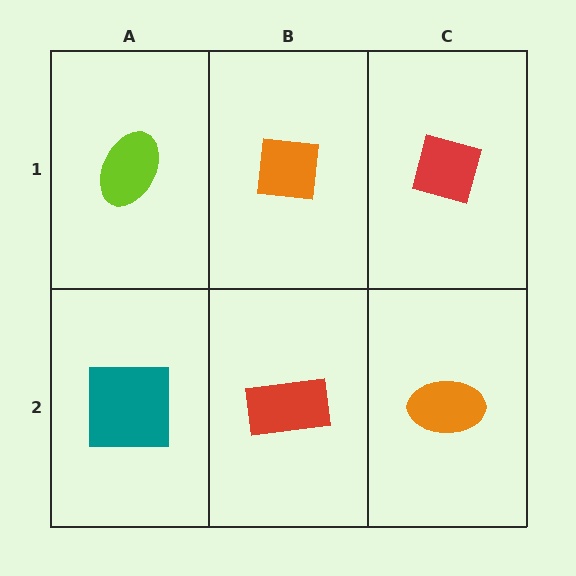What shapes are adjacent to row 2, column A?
A lime ellipse (row 1, column A), a red rectangle (row 2, column B).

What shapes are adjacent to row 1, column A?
A teal square (row 2, column A), an orange square (row 1, column B).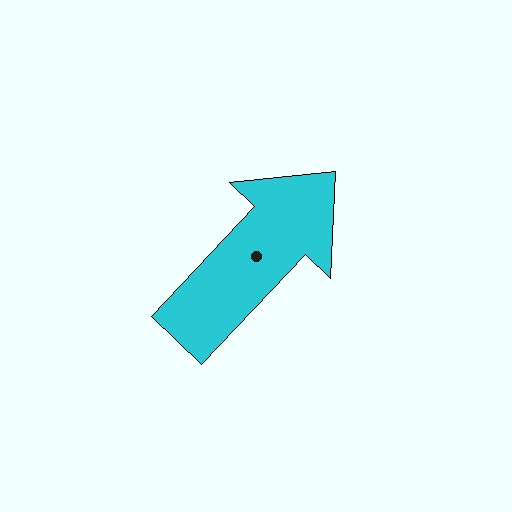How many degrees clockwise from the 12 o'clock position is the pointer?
Approximately 43 degrees.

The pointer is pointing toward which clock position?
Roughly 1 o'clock.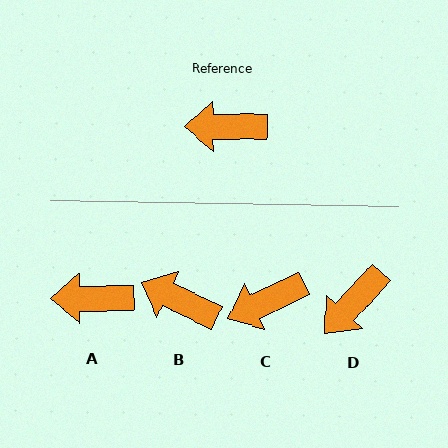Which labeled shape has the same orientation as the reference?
A.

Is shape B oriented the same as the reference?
No, it is off by about 26 degrees.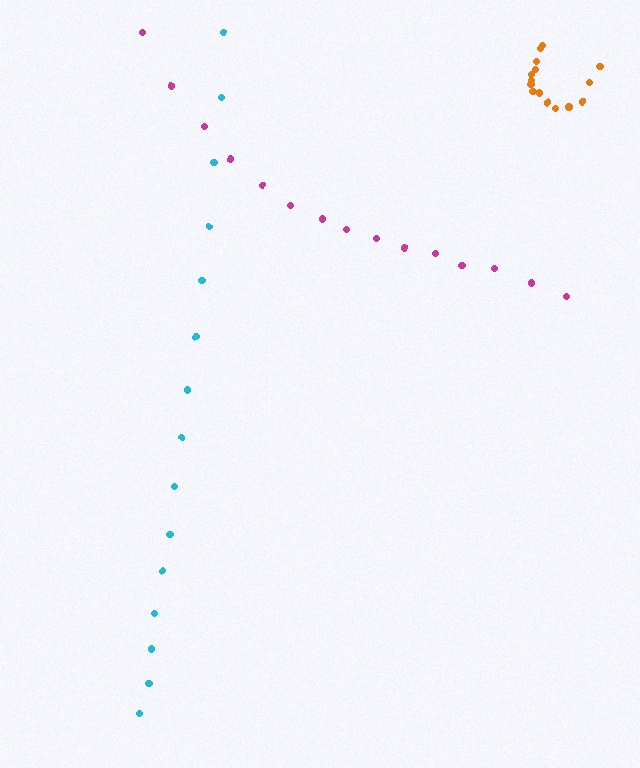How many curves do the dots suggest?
There are 3 distinct paths.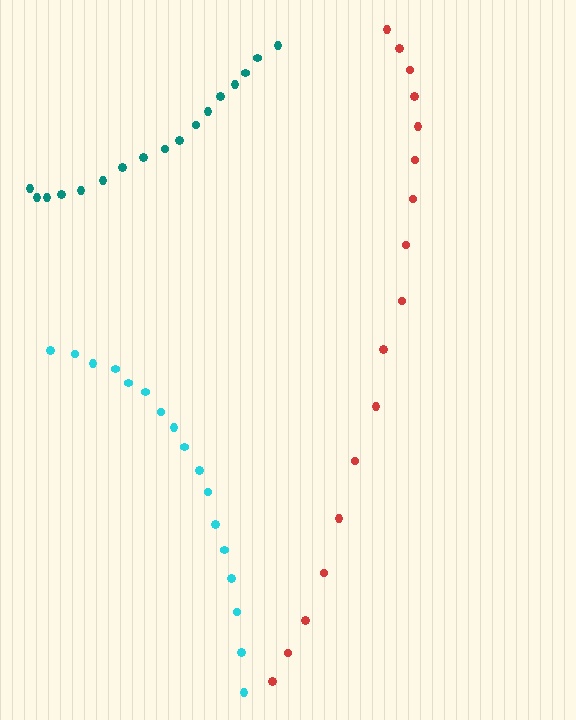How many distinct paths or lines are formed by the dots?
There are 3 distinct paths.